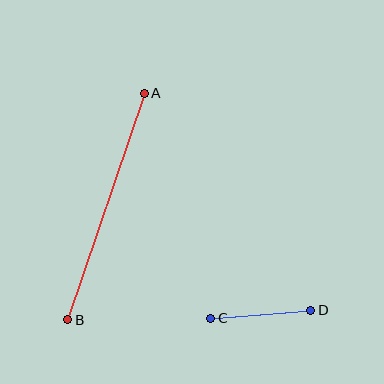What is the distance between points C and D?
The distance is approximately 100 pixels.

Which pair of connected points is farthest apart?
Points A and B are farthest apart.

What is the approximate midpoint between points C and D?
The midpoint is at approximately (261, 314) pixels.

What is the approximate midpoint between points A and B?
The midpoint is at approximately (106, 206) pixels.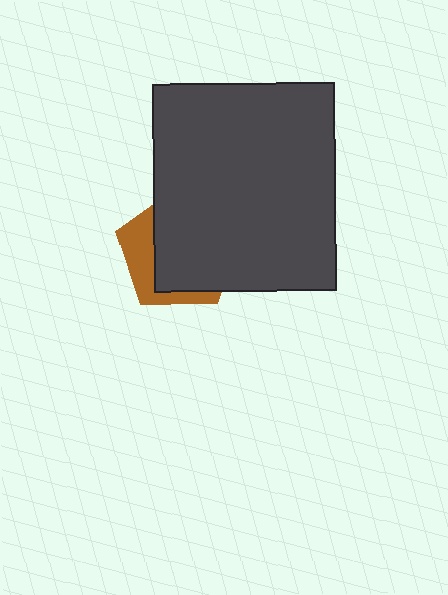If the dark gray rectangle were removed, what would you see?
You would see the complete brown pentagon.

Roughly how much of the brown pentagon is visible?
A small part of it is visible (roughly 31%).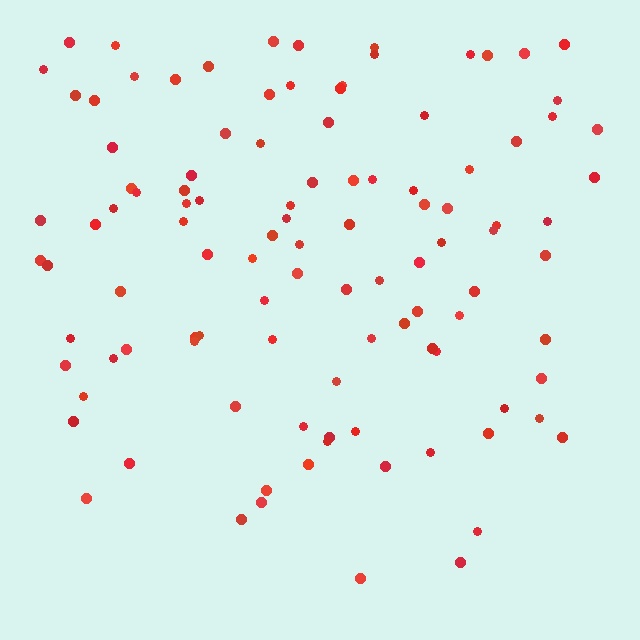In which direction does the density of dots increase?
From bottom to top, with the top side densest.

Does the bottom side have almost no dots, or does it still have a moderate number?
Still a moderate number, just noticeably fewer than the top.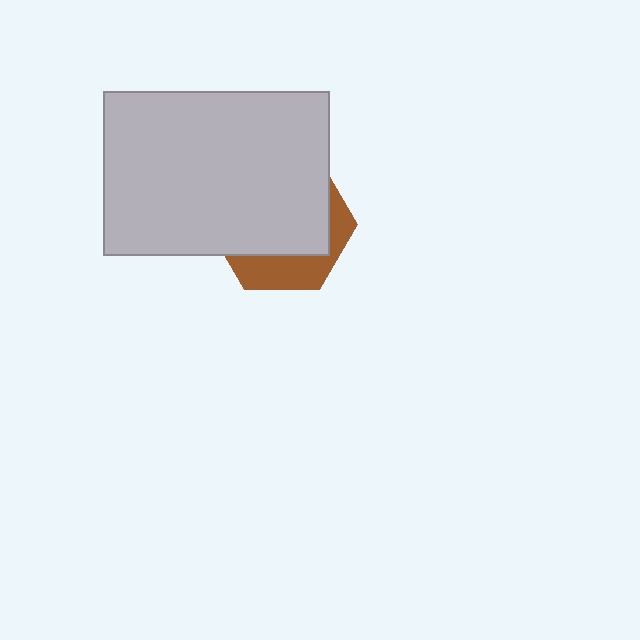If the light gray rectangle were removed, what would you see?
You would see the complete brown hexagon.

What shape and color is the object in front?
The object in front is a light gray rectangle.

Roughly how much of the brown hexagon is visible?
A small part of it is visible (roughly 31%).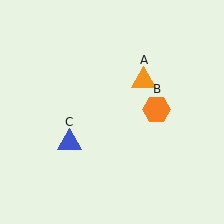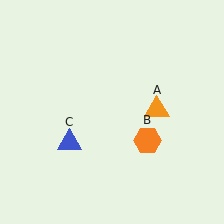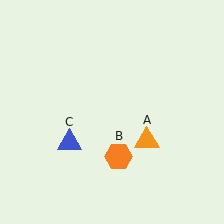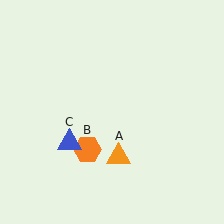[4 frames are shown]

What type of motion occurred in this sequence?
The orange triangle (object A), orange hexagon (object B) rotated clockwise around the center of the scene.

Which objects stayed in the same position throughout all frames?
Blue triangle (object C) remained stationary.